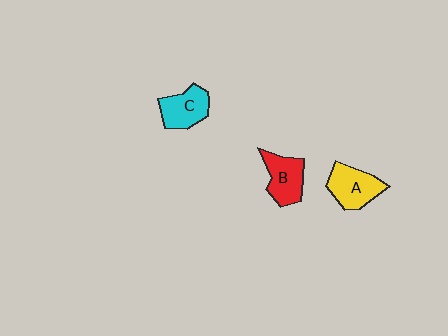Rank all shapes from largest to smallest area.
From largest to smallest: A (yellow), B (red), C (cyan).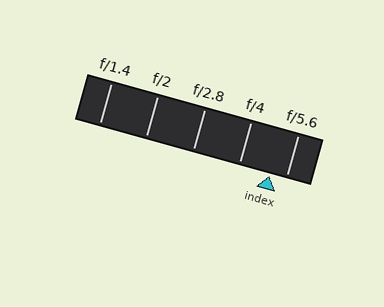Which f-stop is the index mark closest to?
The index mark is closest to f/5.6.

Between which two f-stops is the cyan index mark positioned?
The index mark is between f/4 and f/5.6.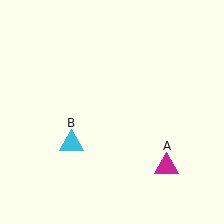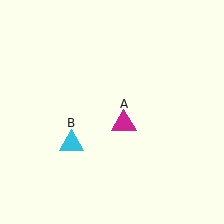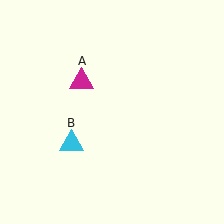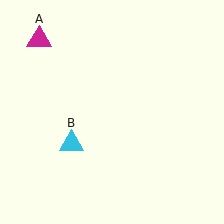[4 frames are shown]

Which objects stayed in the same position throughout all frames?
Cyan triangle (object B) remained stationary.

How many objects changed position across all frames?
1 object changed position: magenta triangle (object A).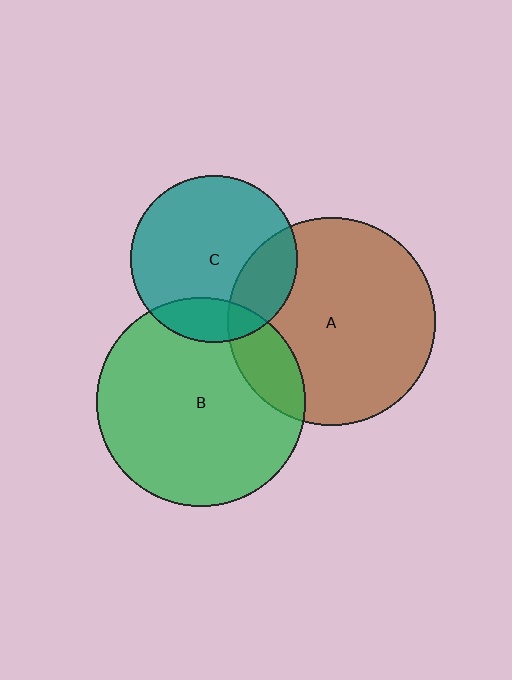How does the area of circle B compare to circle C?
Approximately 1.6 times.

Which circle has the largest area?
Circle B (green).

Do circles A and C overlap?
Yes.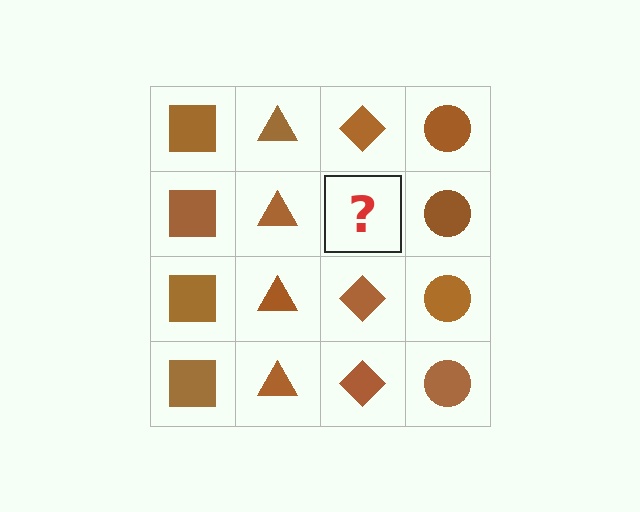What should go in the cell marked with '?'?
The missing cell should contain a brown diamond.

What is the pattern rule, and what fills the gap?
The rule is that each column has a consistent shape. The gap should be filled with a brown diamond.